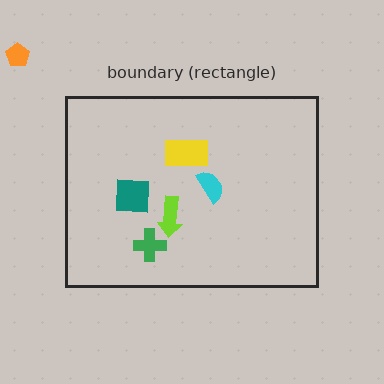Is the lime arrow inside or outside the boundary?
Inside.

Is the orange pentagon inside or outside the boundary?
Outside.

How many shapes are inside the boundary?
5 inside, 1 outside.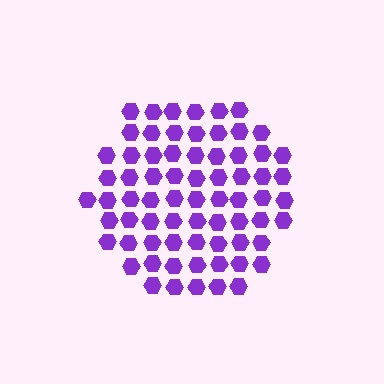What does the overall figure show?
The overall figure shows a hexagon.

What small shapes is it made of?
It is made of small hexagons.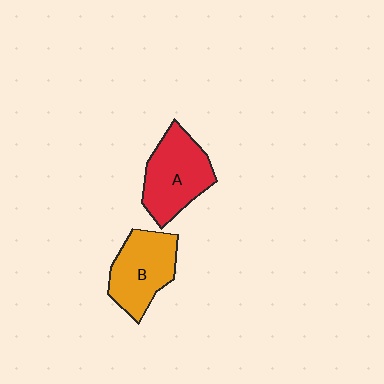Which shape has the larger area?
Shape A (red).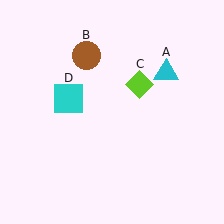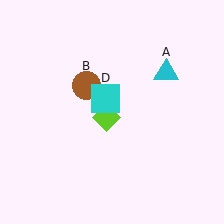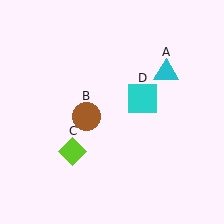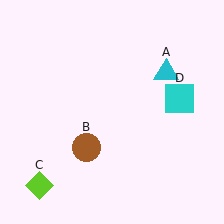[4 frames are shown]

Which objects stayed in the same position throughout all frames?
Cyan triangle (object A) remained stationary.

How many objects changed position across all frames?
3 objects changed position: brown circle (object B), lime diamond (object C), cyan square (object D).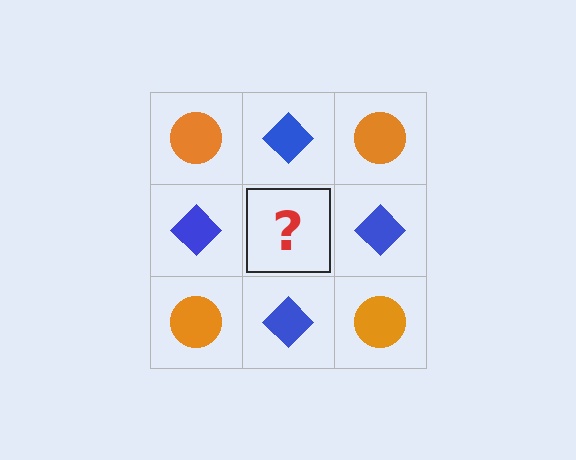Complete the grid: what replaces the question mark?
The question mark should be replaced with an orange circle.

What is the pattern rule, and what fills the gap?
The rule is that it alternates orange circle and blue diamond in a checkerboard pattern. The gap should be filled with an orange circle.